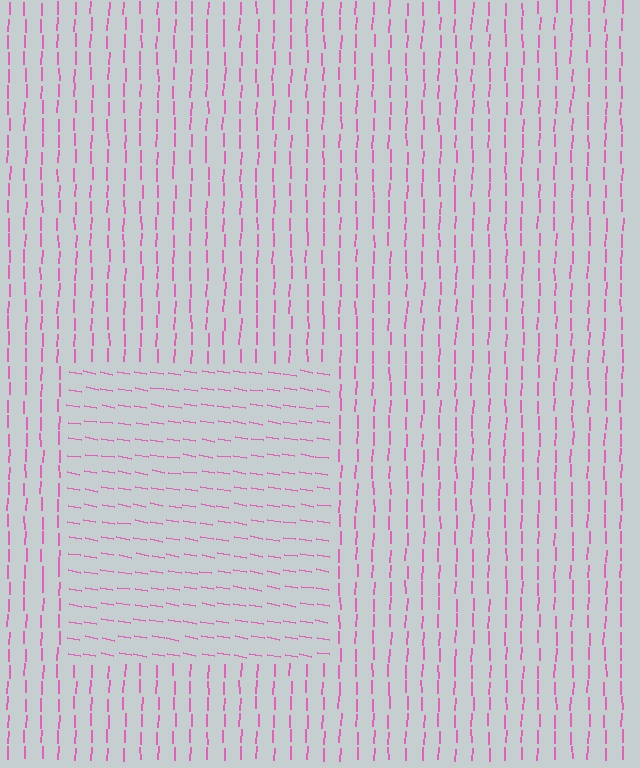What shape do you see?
I see a rectangle.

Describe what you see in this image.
The image is filled with small pink line segments. A rectangle region in the image has lines oriented differently from the surrounding lines, creating a visible texture boundary.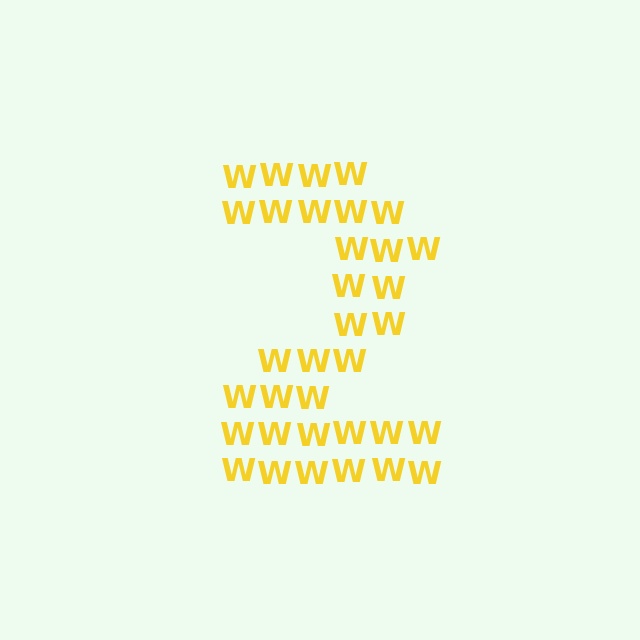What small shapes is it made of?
It is made of small letter W's.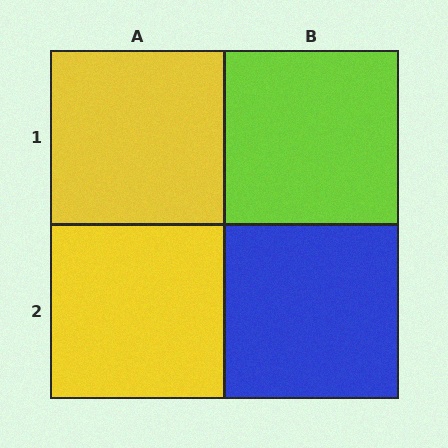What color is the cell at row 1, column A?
Yellow.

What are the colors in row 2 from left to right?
Yellow, blue.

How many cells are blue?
1 cell is blue.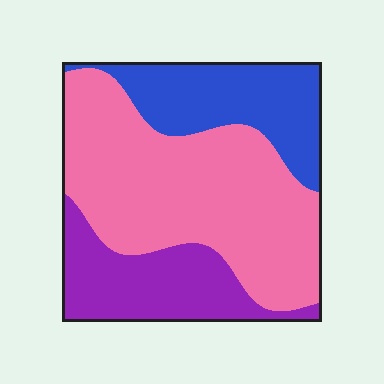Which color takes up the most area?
Pink, at roughly 55%.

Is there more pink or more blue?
Pink.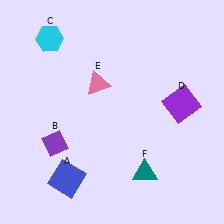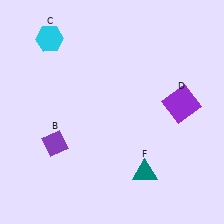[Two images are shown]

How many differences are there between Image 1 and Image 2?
There are 2 differences between the two images.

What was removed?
The pink triangle (E), the blue square (A) were removed in Image 2.